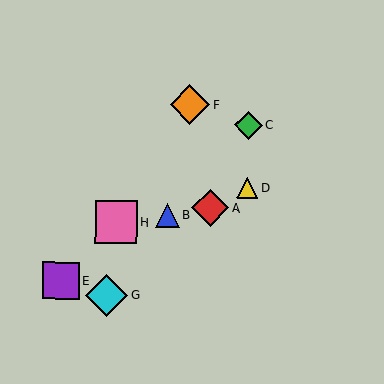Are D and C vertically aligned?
Yes, both are at x≈247.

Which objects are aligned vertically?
Objects C, D are aligned vertically.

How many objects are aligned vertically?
2 objects (C, D) are aligned vertically.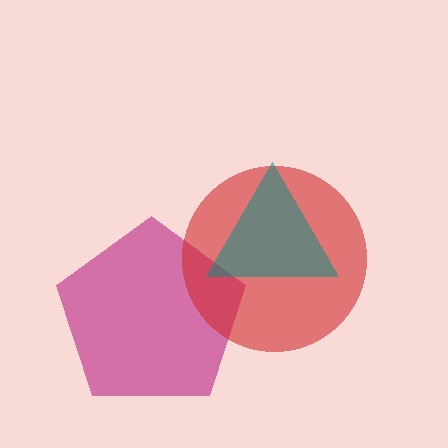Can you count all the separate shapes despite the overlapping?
Yes, there are 3 separate shapes.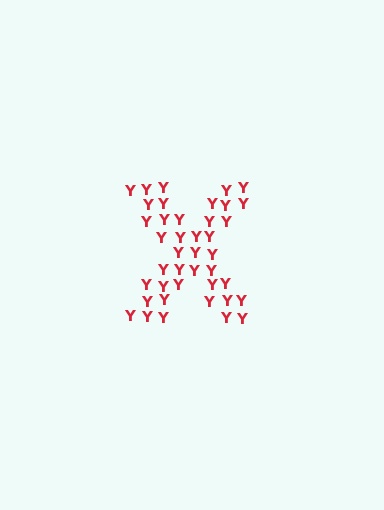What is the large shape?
The large shape is the letter X.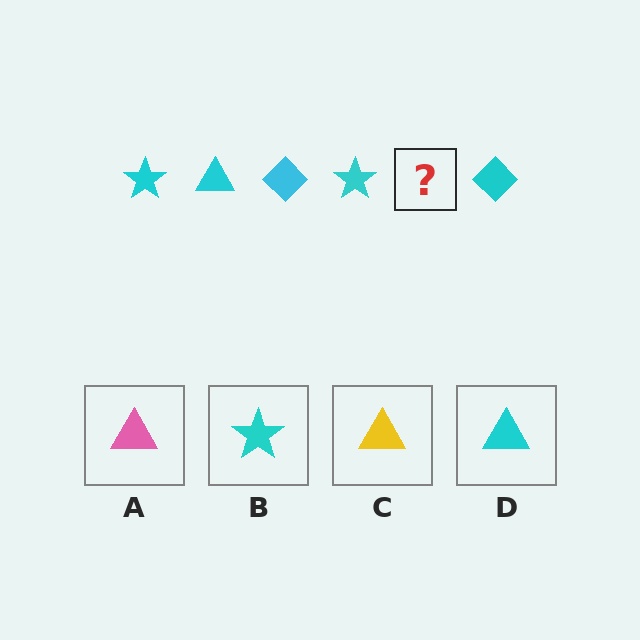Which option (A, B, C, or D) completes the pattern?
D.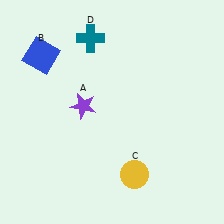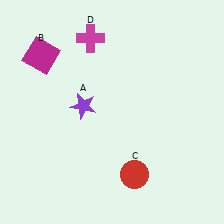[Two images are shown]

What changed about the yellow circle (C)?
In Image 1, C is yellow. In Image 2, it changed to red.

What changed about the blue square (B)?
In Image 1, B is blue. In Image 2, it changed to magenta.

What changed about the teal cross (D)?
In Image 1, D is teal. In Image 2, it changed to magenta.